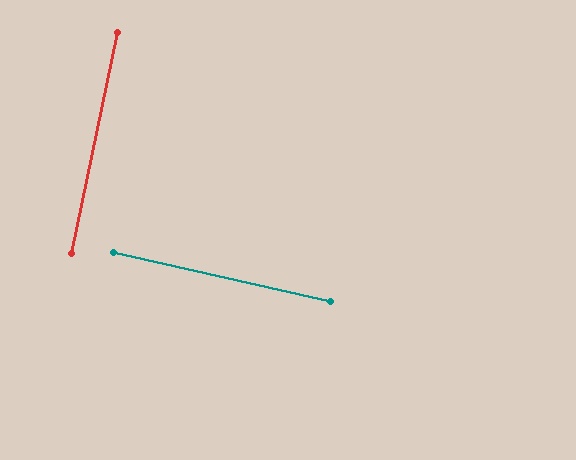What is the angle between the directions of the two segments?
Approximately 89 degrees.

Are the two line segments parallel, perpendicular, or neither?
Perpendicular — they meet at approximately 89°.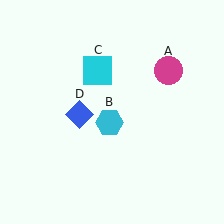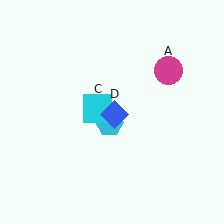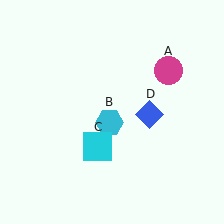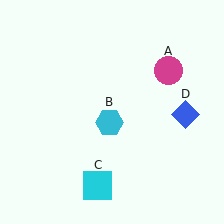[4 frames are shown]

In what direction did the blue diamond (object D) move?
The blue diamond (object D) moved right.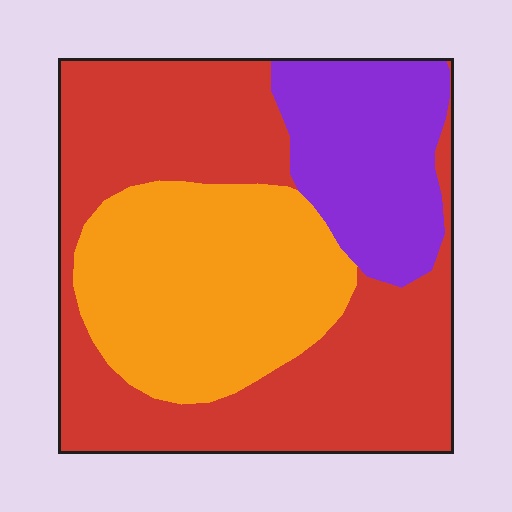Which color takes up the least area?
Purple, at roughly 20%.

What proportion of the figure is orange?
Orange covers about 30% of the figure.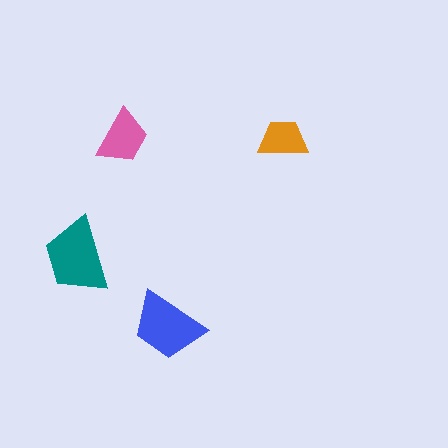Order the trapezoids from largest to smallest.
the teal one, the blue one, the pink one, the orange one.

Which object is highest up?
The orange trapezoid is topmost.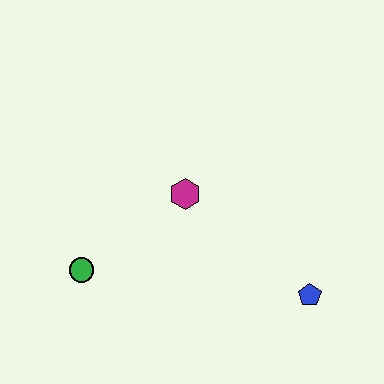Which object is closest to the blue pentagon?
The magenta hexagon is closest to the blue pentagon.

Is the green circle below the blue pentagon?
No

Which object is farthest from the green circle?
The blue pentagon is farthest from the green circle.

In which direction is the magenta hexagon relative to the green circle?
The magenta hexagon is to the right of the green circle.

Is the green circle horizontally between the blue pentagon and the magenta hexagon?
No